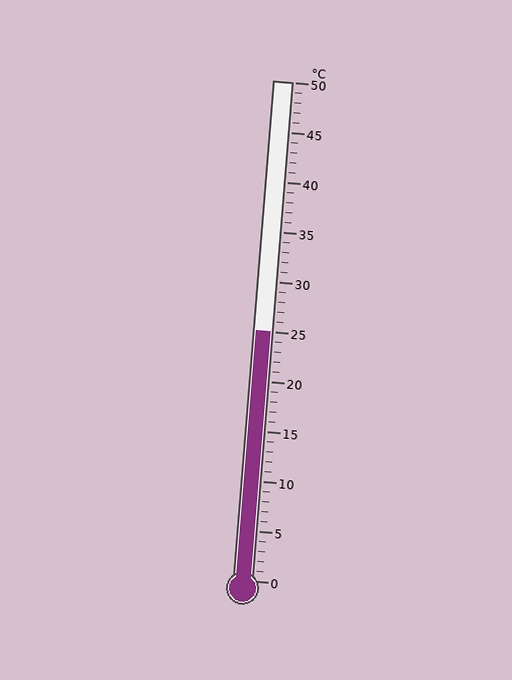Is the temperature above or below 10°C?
The temperature is above 10°C.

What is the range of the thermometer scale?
The thermometer scale ranges from 0°C to 50°C.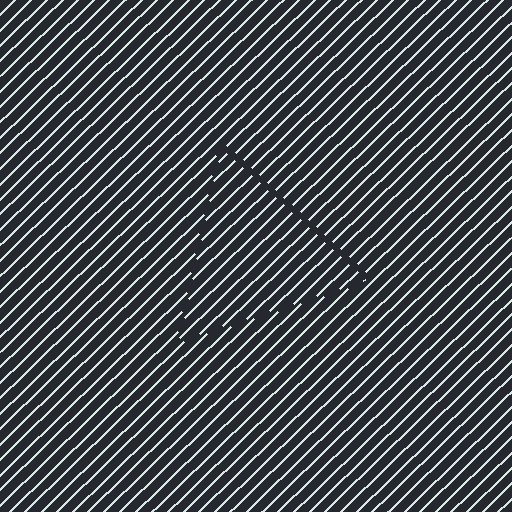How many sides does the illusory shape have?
3 sides — the line-ends trace a triangle.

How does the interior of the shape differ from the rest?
The interior of the shape contains the same grating, shifted by half a period — the contour is defined by the phase discontinuity where line-ends from the inner and outer gratings abut.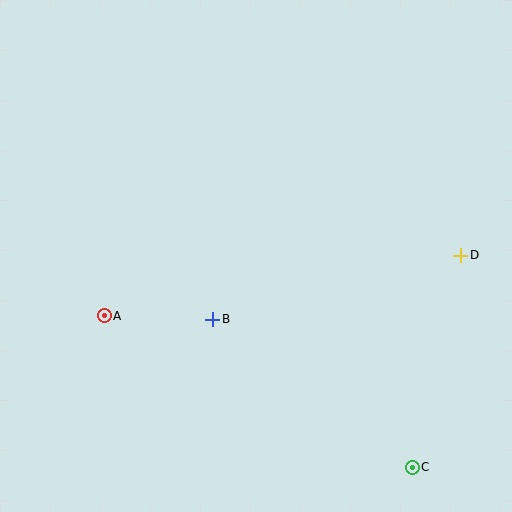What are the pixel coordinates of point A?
Point A is at (104, 316).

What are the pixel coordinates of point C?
Point C is at (412, 467).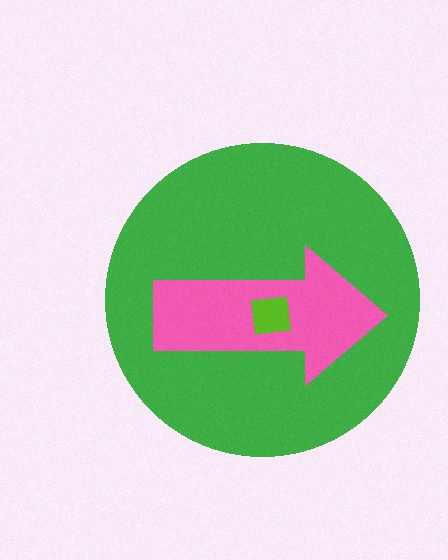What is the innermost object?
The lime square.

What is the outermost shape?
The green circle.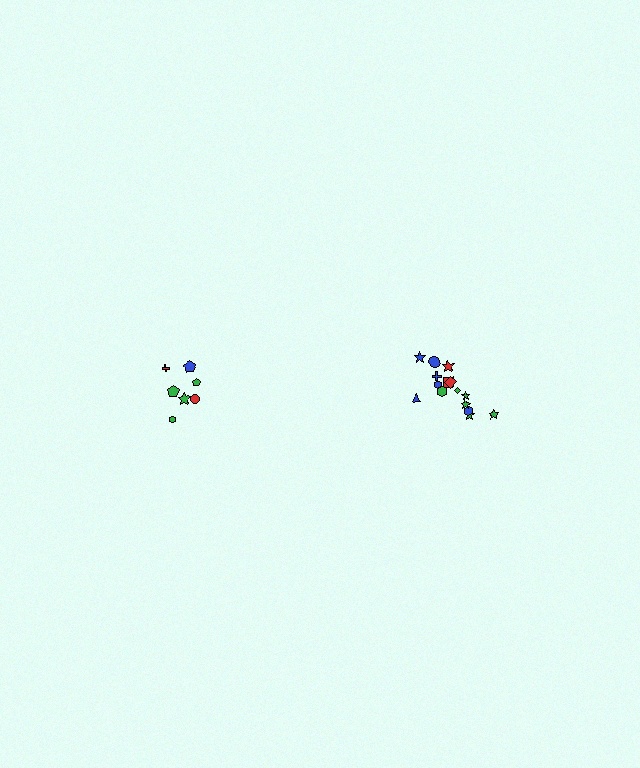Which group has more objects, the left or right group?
The right group.